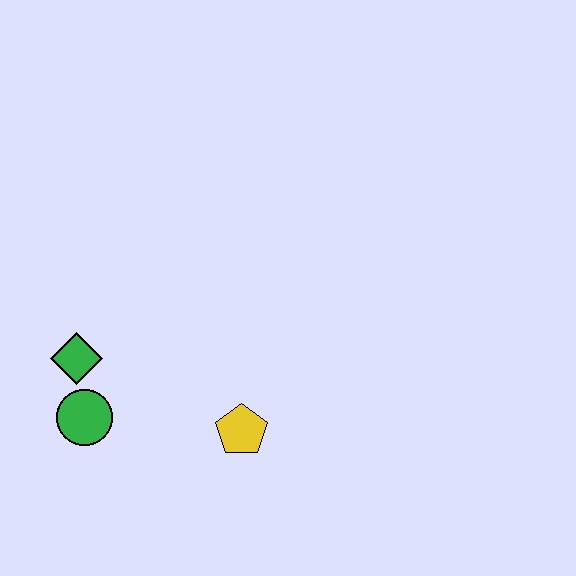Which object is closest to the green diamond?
The green circle is closest to the green diamond.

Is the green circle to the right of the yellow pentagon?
No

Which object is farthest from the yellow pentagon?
The green diamond is farthest from the yellow pentagon.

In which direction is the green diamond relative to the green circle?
The green diamond is above the green circle.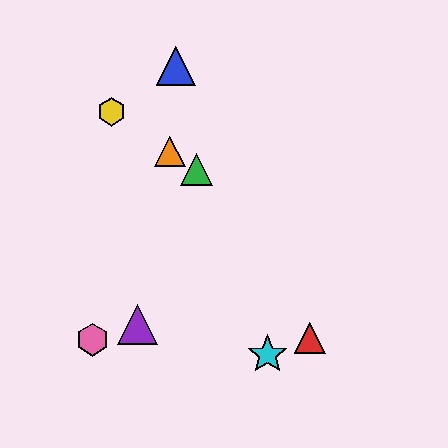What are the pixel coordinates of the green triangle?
The green triangle is at (197, 169).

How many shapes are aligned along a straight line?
3 shapes (the green triangle, the yellow hexagon, the orange triangle) are aligned along a straight line.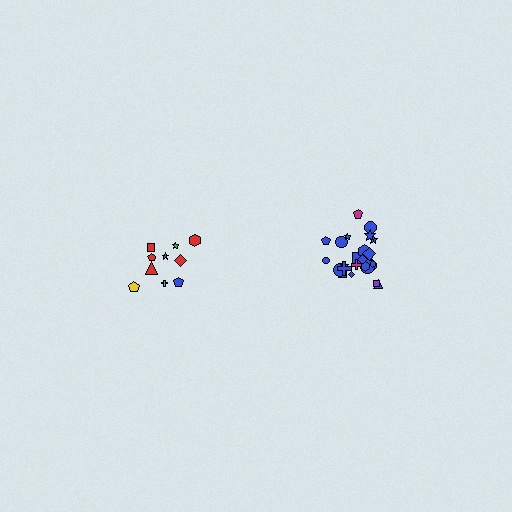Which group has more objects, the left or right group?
The right group.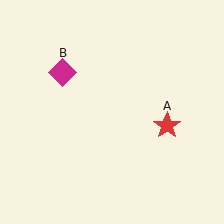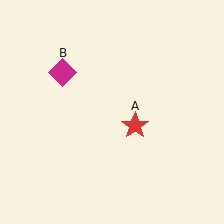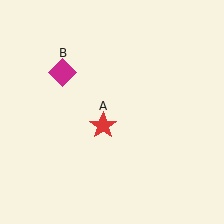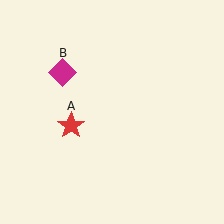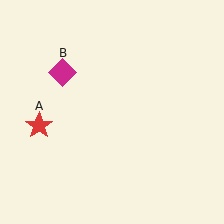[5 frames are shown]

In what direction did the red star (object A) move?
The red star (object A) moved left.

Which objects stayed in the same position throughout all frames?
Magenta diamond (object B) remained stationary.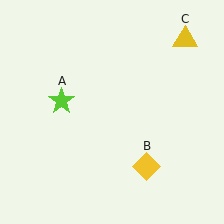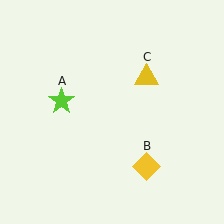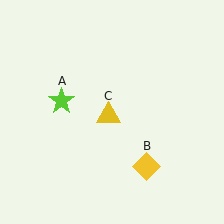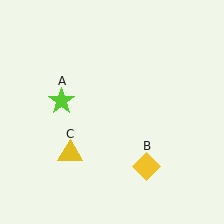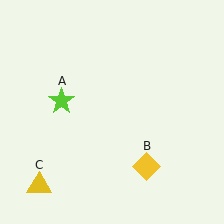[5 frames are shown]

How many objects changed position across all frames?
1 object changed position: yellow triangle (object C).